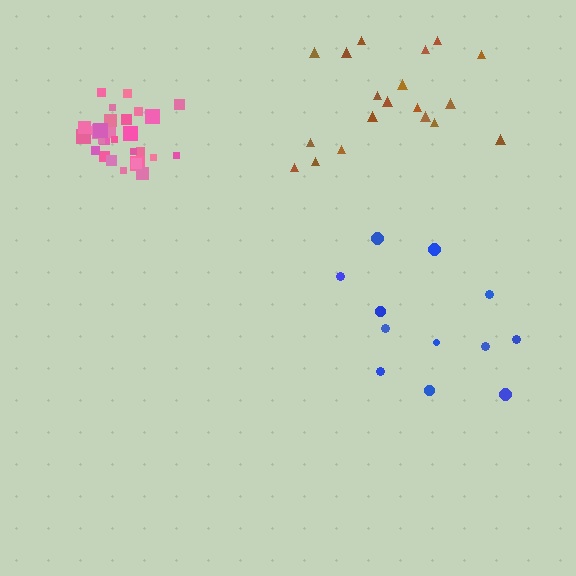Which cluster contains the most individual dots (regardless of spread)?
Pink (29).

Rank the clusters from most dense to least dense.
pink, brown, blue.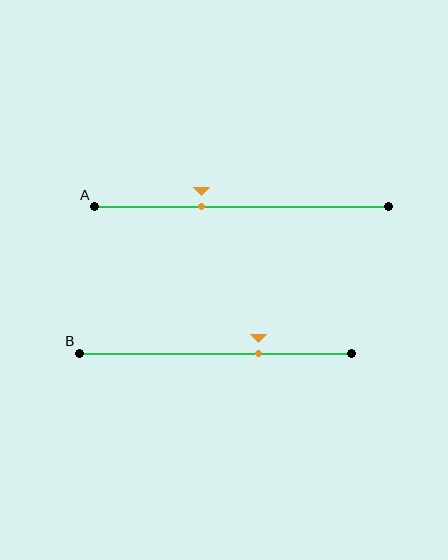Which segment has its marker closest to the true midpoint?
Segment A has its marker closest to the true midpoint.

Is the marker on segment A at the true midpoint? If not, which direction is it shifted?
No, the marker on segment A is shifted to the left by about 14% of the segment length.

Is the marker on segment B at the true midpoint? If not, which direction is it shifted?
No, the marker on segment B is shifted to the right by about 16% of the segment length.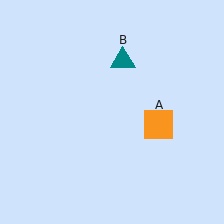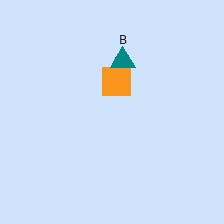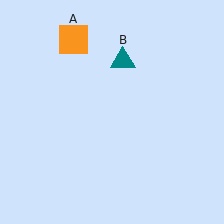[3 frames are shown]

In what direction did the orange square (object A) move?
The orange square (object A) moved up and to the left.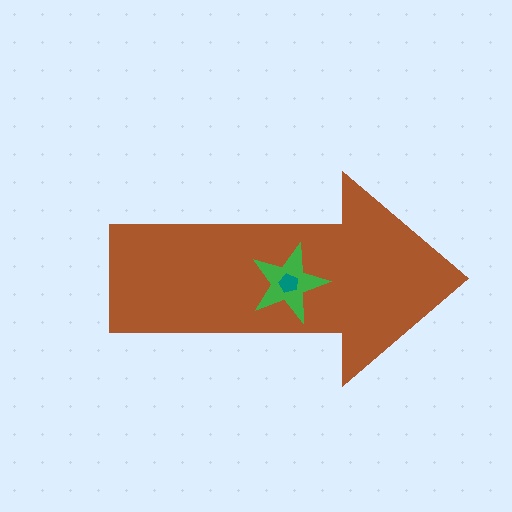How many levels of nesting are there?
3.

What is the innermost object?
The teal pentagon.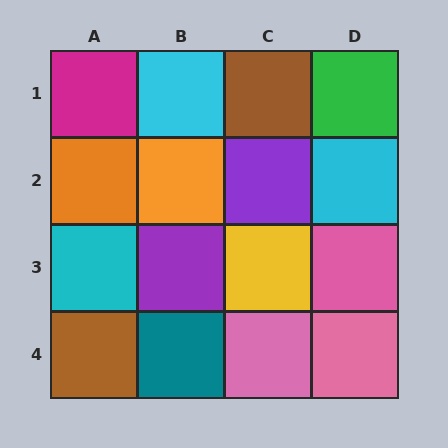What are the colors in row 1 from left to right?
Magenta, cyan, brown, green.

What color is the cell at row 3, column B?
Purple.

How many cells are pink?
3 cells are pink.